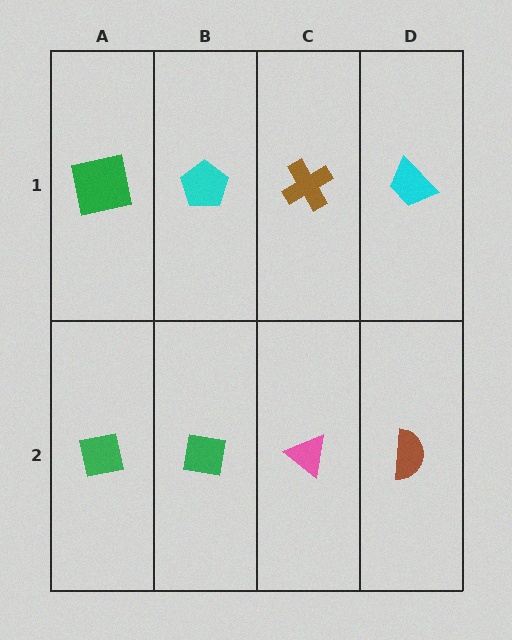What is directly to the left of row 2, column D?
A pink triangle.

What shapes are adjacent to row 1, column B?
A green square (row 2, column B), a green square (row 1, column A), a brown cross (row 1, column C).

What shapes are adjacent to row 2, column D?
A cyan trapezoid (row 1, column D), a pink triangle (row 2, column C).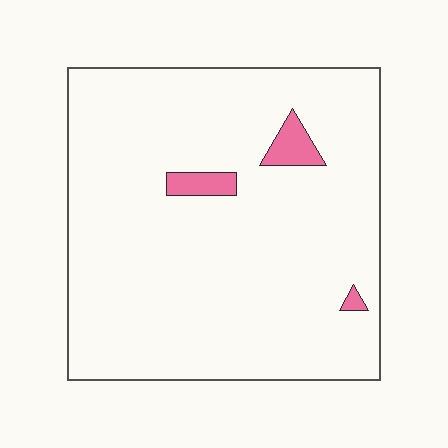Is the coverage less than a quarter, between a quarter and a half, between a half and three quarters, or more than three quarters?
Less than a quarter.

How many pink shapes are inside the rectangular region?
3.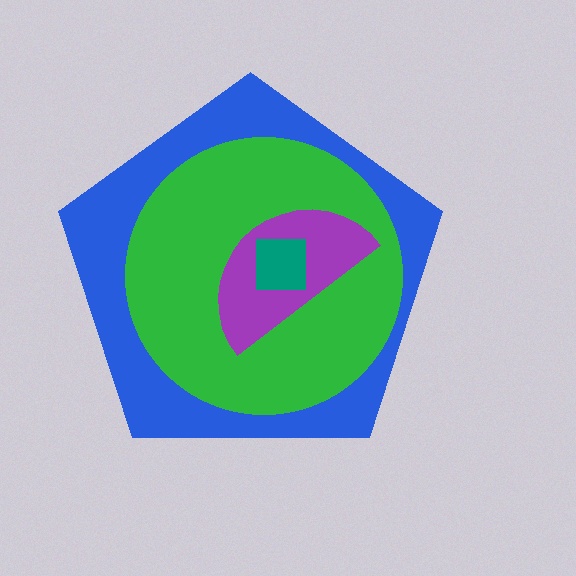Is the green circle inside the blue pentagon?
Yes.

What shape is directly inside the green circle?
The purple semicircle.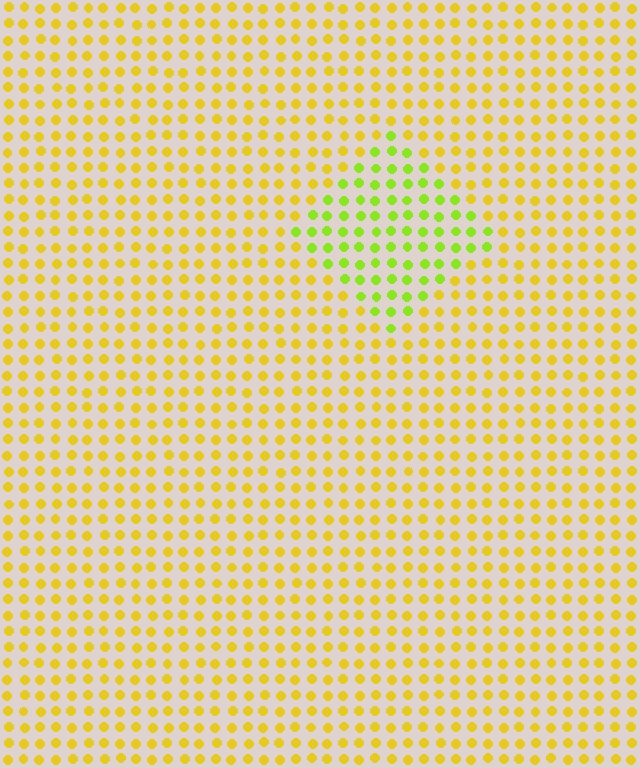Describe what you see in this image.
The image is filled with small yellow elements in a uniform arrangement. A diamond-shaped region is visible where the elements are tinted to a slightly different hue, forming a subtle color boundary.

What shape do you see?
I see a diamond.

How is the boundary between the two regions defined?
The boundary is defined purely by a slight shift in hue (about 37 degrees). Spacing, size, and orientation are identical on both sides.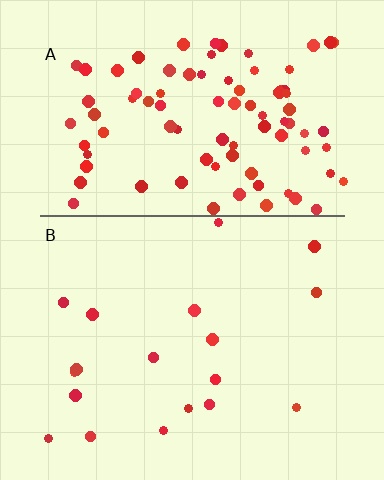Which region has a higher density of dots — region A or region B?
A (the top).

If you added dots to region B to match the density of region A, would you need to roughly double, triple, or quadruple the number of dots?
Approximately quadruple.